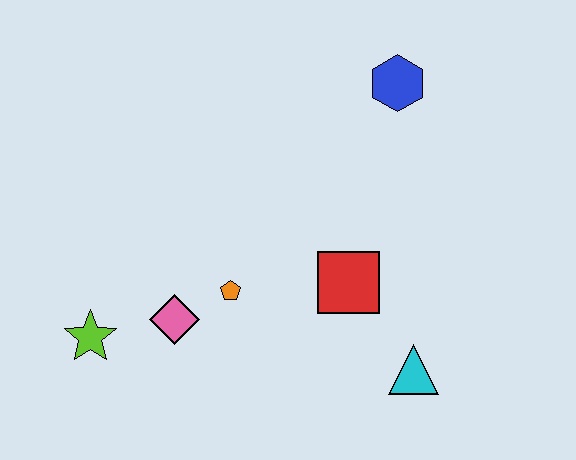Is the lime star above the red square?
No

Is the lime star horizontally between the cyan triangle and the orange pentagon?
No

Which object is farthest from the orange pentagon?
The blue hexagon is farthest from the orange pentagon.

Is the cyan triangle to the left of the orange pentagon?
No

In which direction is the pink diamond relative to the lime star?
The pink diamond is to the right of the lime star.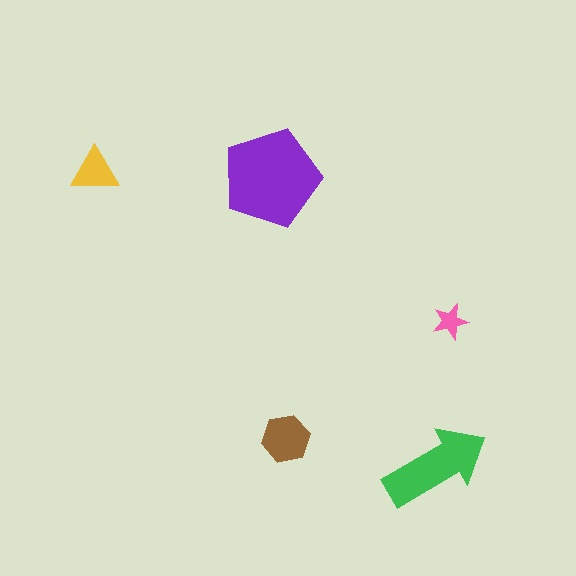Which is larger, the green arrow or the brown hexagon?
The green arrow.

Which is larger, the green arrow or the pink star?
The green arrow.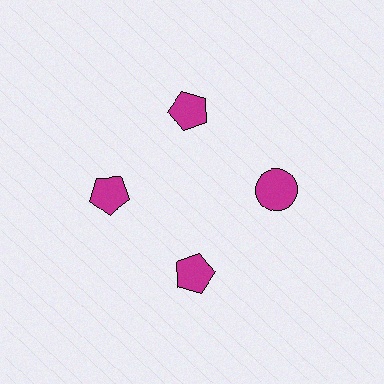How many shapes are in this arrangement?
There are 4 shapes arranged in a ring pattern.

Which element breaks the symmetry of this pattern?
The magenta circle at roughly the 3 o'clock position breaks the symmetry. All other shapes are magenta pentagons.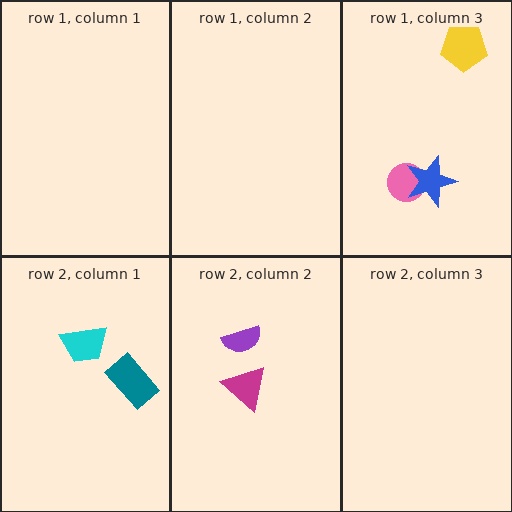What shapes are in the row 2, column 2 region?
The purple semicircle, the magenta triangle.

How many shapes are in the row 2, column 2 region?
2.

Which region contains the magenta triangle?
The row 2, column 2 region.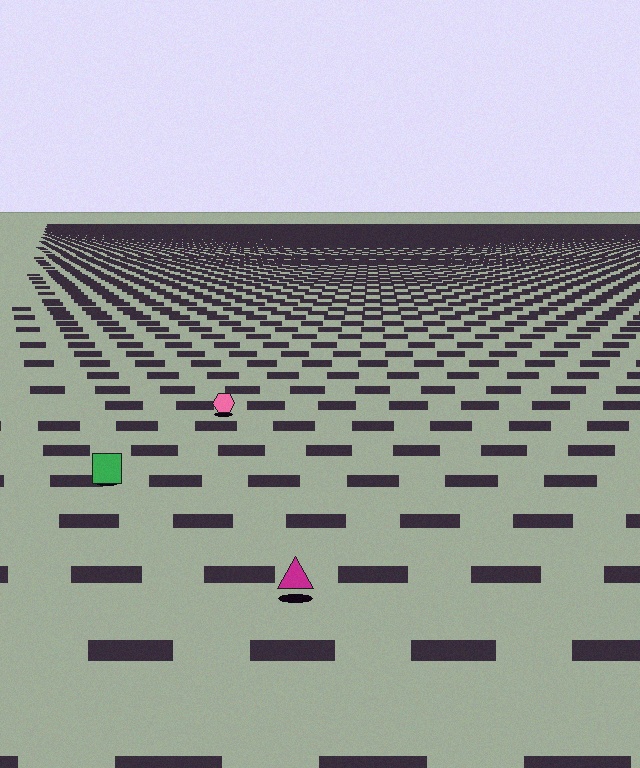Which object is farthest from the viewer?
The pink hexagon is farthest from the viewer. It appears smaller and the ground texture around it is denser.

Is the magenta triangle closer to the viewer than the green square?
Yes. The magenta triangle is closer — you can tell from the texture gradient: the ground texture is coarser near it.